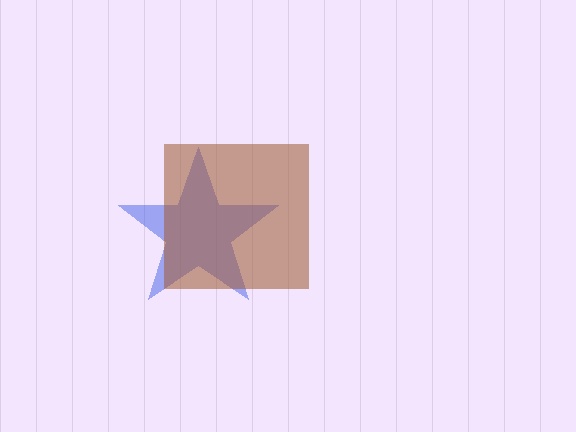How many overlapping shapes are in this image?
There are 2 overlapping shapes in the image.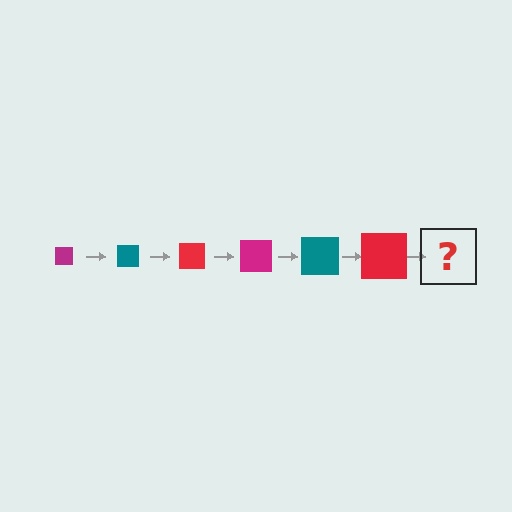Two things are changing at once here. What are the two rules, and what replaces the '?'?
The two rules are that the square grows larger each step and the color cycles through magenta, teal, and red. The '?' should be a magenta square, larger than the previous one.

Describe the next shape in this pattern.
It should be a magenta square, larger than the previous one.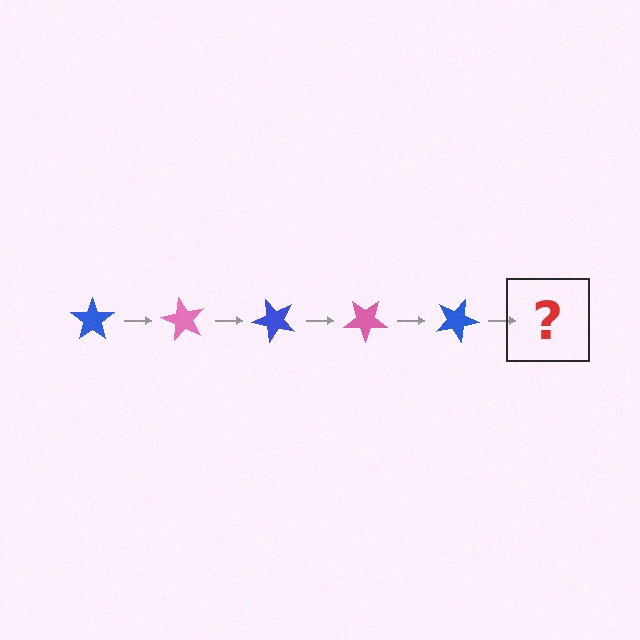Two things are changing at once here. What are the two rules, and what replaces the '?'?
The two rules are that it rotates 60 degrees each step and the color cycles through blue and pink. The '?' should be a pink star, rotated 300 degrees from the start.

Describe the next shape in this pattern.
It should be a pink star, rotated 300 degrees from the start.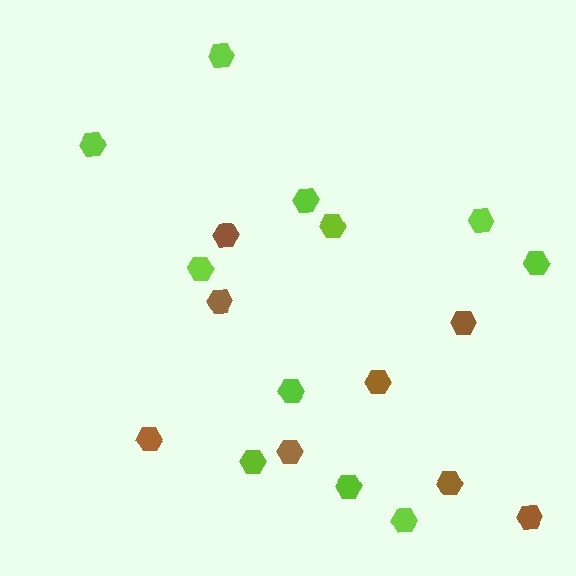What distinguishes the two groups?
There are 2 groups: one group of brown hexagons (8) and one group of lime hexagons (11).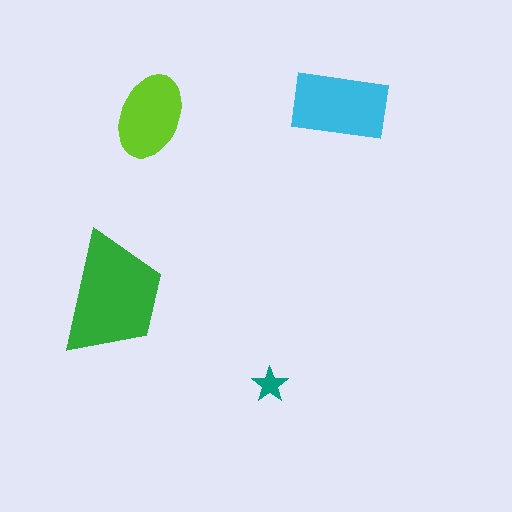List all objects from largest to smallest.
The green trapezoid, the cyan rectangle, the lime ellipse, the teal star.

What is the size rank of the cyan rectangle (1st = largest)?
2nd.